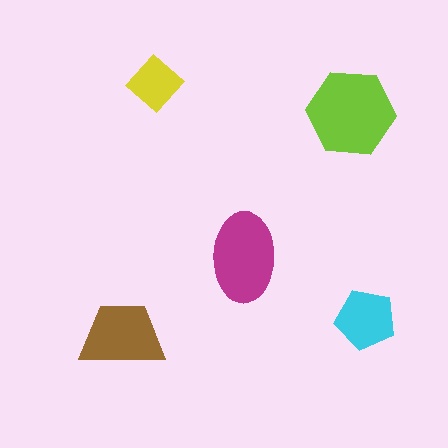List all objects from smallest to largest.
The yellow diamond, the cyan pentagon, the brown trapezoid, the magenta ellipse, the lime hexagon.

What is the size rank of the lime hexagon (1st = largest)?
1st.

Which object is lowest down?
The brown trapezoid is bottommost.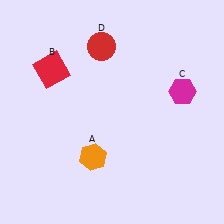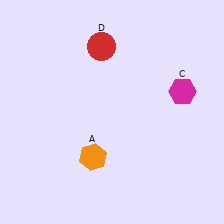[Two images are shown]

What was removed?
The red square (B) was removed in Image 2.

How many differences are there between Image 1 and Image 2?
There is 1 difference between the two images.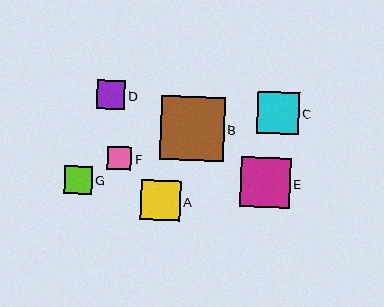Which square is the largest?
Square B is the largest with a size of approximately 64 pixels.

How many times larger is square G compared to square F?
Square G is approximately 1.2 times the size of square F.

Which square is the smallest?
Square F is the smallest with a size of approximately 24 pixels.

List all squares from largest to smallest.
From largest to smallest: B, E, C, A, D, G, F.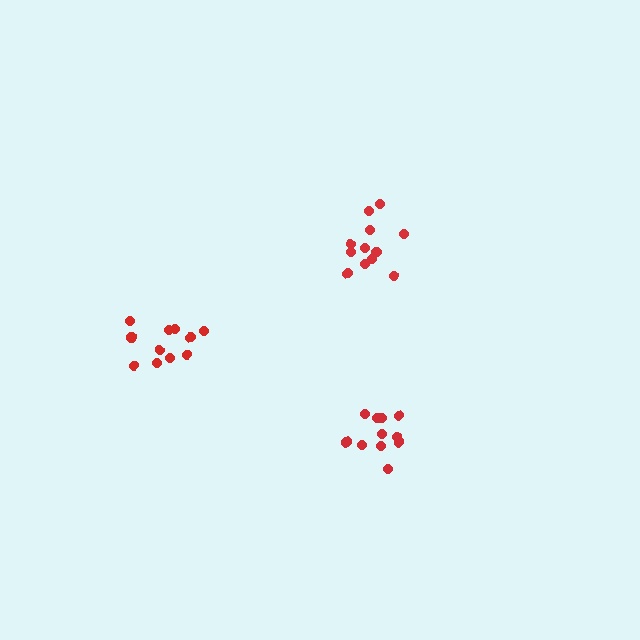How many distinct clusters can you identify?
There are 3 distinct clusters.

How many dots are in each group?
Group 1: 11 dots, Group 2: 11 dots, Group 3: 12 dots (34 total).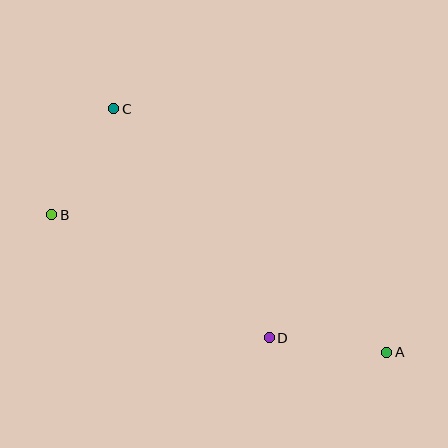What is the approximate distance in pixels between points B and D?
The distance between B and D is approximately 250 pixels.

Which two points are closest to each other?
Points A and D are closest to each other.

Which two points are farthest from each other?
Points A and C are farthest from each other.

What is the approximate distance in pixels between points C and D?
The distance between C and D is approximately 277 pixels.